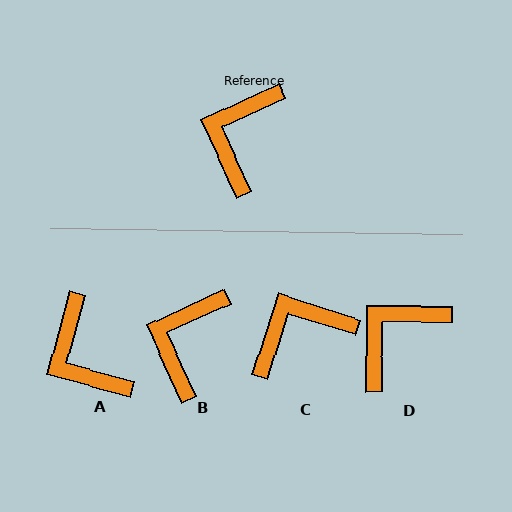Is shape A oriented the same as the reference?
No, it is off by about 50 degrees.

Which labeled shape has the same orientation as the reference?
B.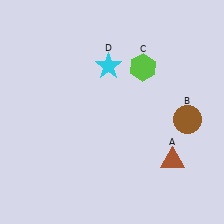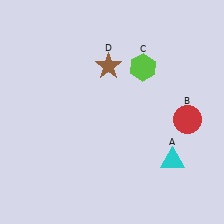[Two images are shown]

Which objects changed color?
A changed from brown to cyan. B changed from brown to red. D changed from cyan to brown.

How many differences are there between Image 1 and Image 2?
There are 3 differences between the two images.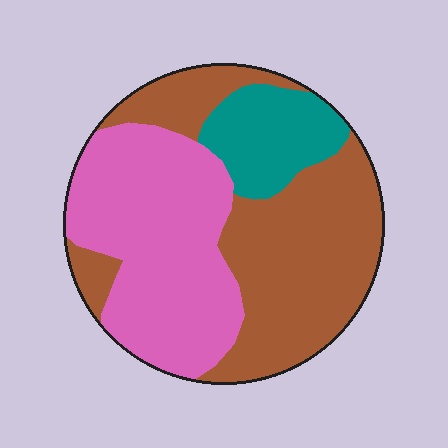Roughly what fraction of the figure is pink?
Pink takes up about two fifths (2/5) of the figure.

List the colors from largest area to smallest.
From largest to smallest: brown, pink, teal.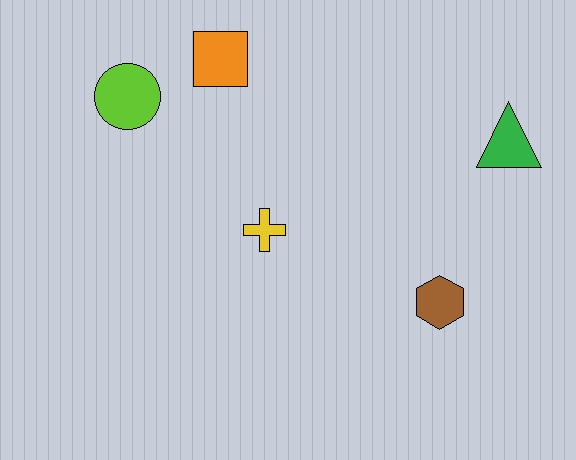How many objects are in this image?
There are 5 objects.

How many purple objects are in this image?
There are no purple objects.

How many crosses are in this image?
There is 1 cross.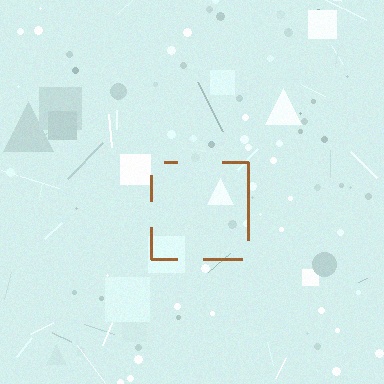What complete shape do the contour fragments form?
The contour fragments form a square.